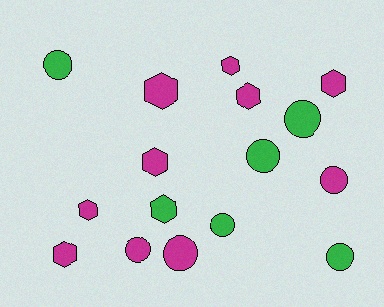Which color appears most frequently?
Magenta, with 10 objects.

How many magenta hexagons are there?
There are 7 magenta hexagons.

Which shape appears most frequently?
Circle, with 8 objects.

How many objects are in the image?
There are 16 objects.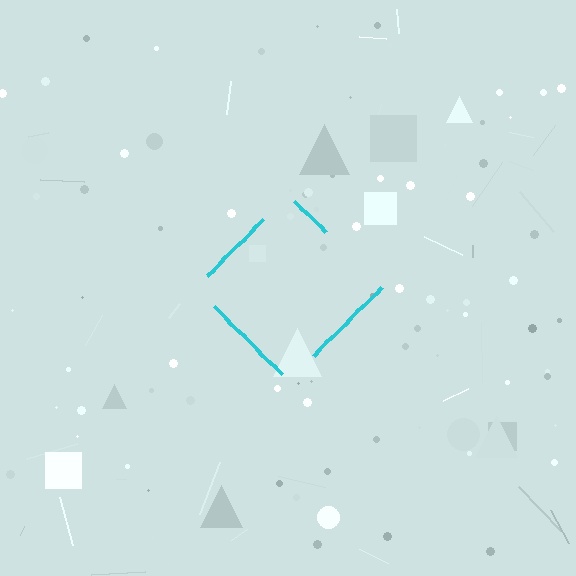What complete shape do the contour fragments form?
The contour fragments form a diamond.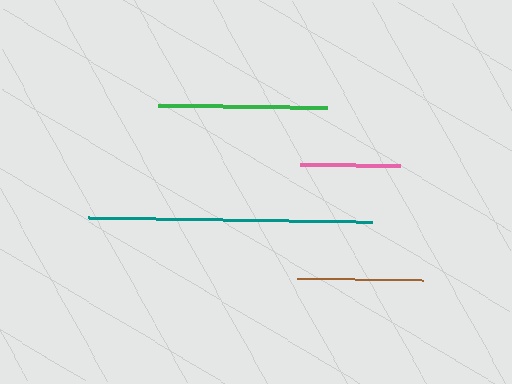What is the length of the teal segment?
The teal segment is approximately 284 pixels long.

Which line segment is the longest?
The teal line is the longest at approximately 284 pixels.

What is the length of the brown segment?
The brown segment is approximately 126 pixels long.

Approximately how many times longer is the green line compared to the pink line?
The green line is approximately 1.7 times the length of the pink line.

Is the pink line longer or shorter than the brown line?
The brown line is longer than the pink line.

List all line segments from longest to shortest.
From longest to shortest: teal, green, brown, pink.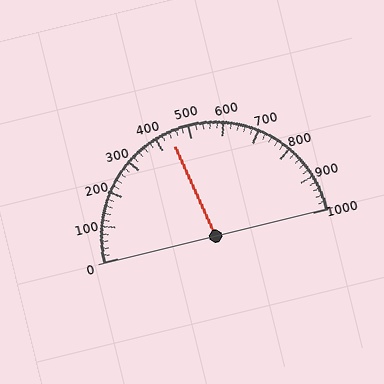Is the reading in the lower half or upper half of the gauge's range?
The reading is in the lower half of the range (0 to 1000).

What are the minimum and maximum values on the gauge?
The gauge ranges from 0 to 1000.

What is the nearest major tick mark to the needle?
The nearest major tick mark is 400.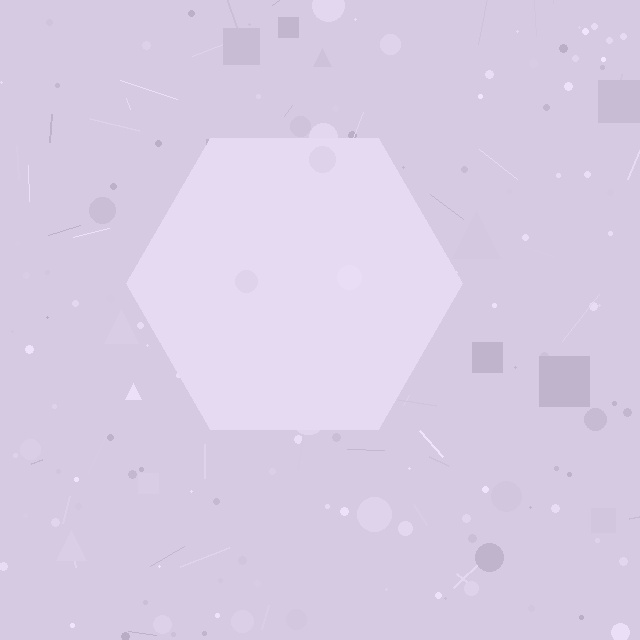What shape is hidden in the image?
A hexagon is hidden in the image.